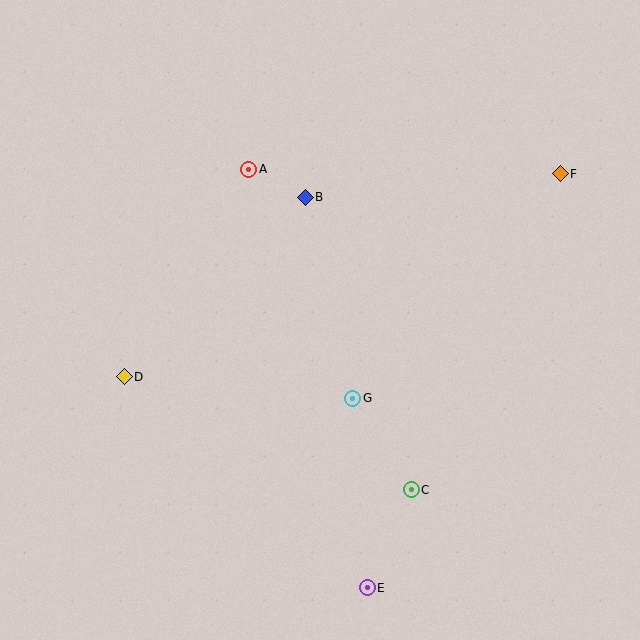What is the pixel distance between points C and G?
The distance between C and G is 109 pixels.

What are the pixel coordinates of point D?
Point D is at (124, 377).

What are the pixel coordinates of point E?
Point E is at (367, 588).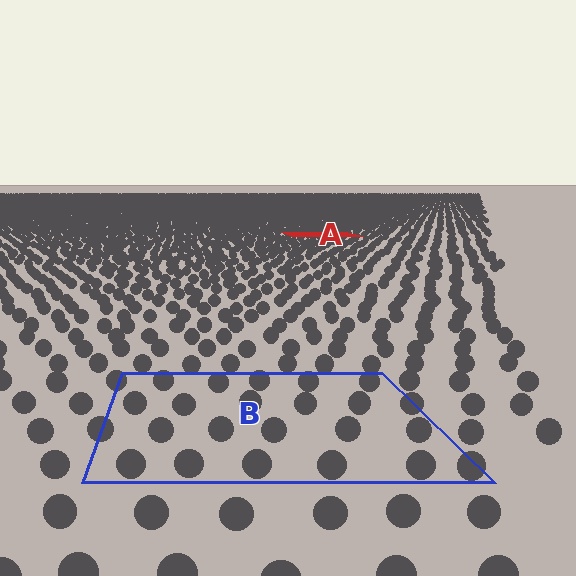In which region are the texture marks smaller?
The texture marks are smaller in region A, because it is farther away.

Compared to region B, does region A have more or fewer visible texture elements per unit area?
Region A has more texture elements per unit area — they are packed more densely because it is farther away.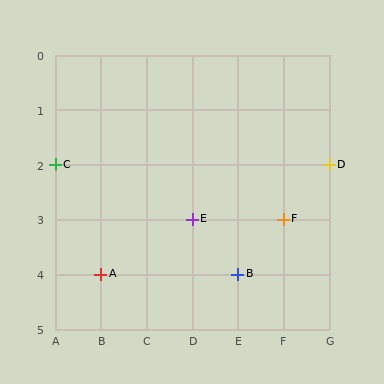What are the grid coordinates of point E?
Point E is at grid coordinates (D, 3).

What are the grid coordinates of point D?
Point D is at grid coordinates (G, 2).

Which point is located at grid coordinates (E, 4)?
Point B is at (E, 4).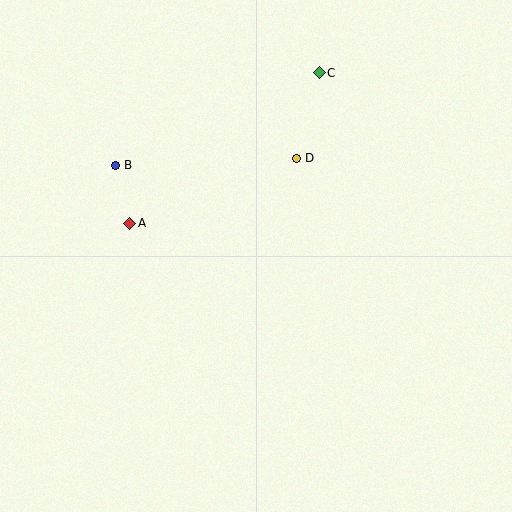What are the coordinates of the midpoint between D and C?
The midpoint between D and C is at (308, 115).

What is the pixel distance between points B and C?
The distance between B and C is 223 pixels.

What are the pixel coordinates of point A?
Point A is at (130, 223).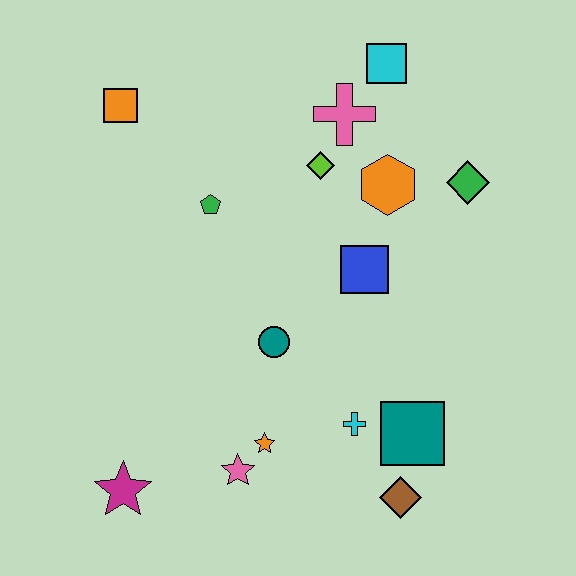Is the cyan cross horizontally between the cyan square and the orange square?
Yes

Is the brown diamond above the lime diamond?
No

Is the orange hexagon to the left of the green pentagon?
No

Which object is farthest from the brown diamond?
The orange square is farthest from the brown diamond.